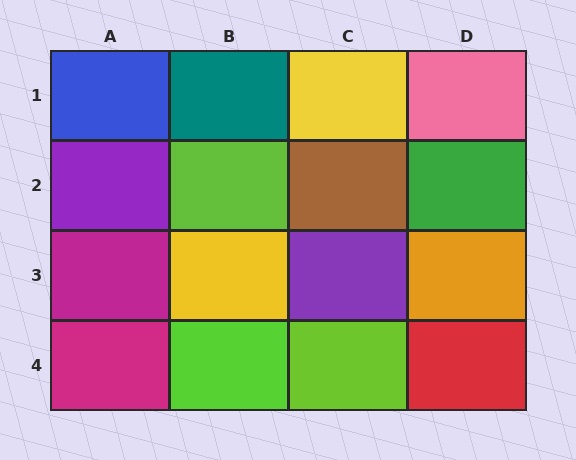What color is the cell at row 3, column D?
Orange.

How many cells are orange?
1 cell is orange.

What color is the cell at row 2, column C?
Brown.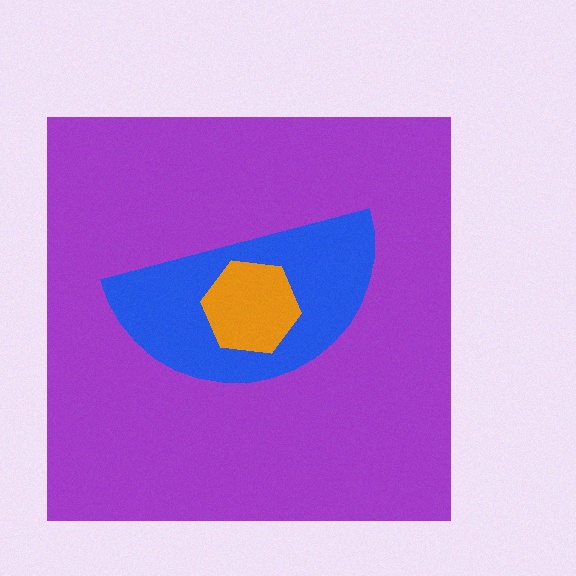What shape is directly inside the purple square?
The blue semicircle.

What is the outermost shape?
The purple square.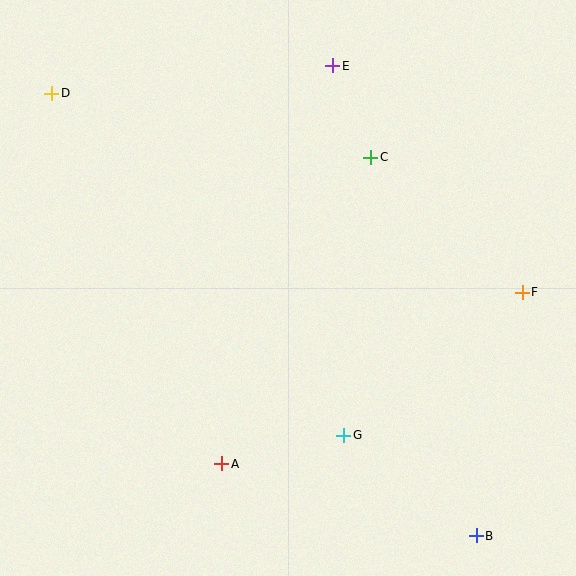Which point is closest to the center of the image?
Point C at (371, 157) is closest to the center.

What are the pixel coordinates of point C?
Point C is at (371, 157).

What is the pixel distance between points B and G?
The distance between B and G is 166 pixels.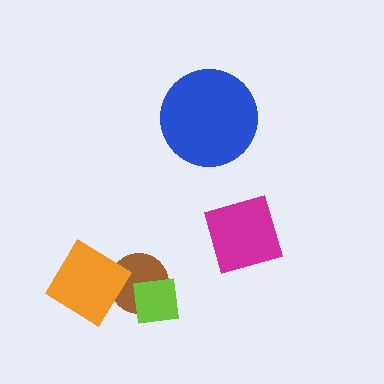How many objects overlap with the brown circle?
2 objects overlap with the brown circle.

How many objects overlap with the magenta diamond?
0 objects overlap with the magenta diamond.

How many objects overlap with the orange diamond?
1 object overlaps with the orange diamond.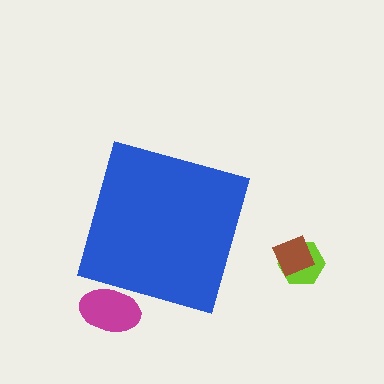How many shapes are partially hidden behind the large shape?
1 shape is partially hidden.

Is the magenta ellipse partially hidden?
Yes, the magenta ellipse is partially hidden behind the blue diamond.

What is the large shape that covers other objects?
A blue diamond.